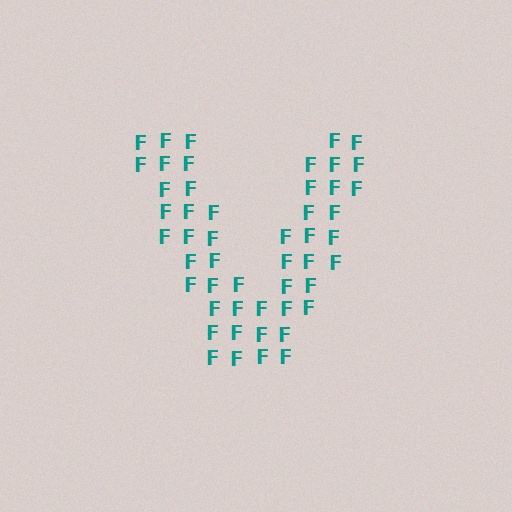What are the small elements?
The small elements are letter F's.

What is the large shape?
The large shape is the letter V.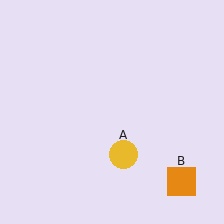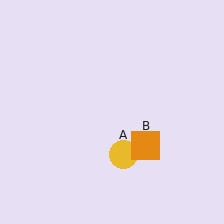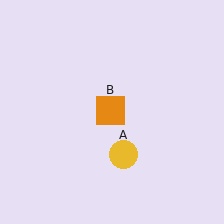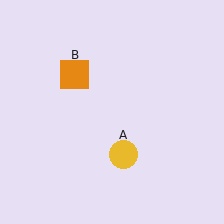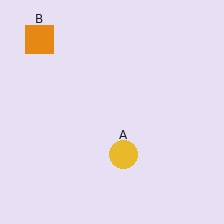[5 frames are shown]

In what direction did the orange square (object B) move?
The orange square (object B) moved up and to the left.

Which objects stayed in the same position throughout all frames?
Yellow circle (object A) remained stationary.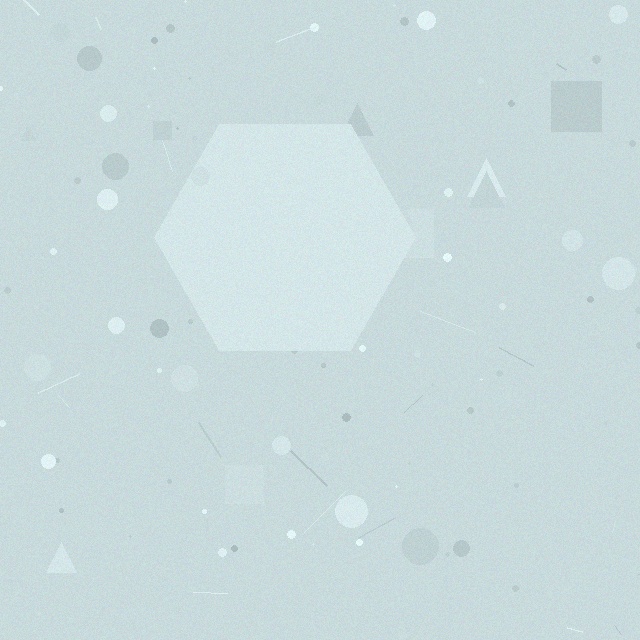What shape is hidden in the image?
A hexagon is hidden in the image.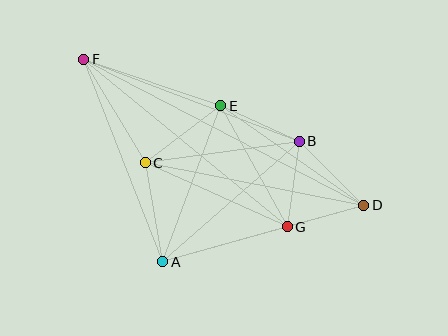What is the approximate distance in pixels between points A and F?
The distance between A and F is approximately 217 pixels.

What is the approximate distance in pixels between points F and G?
The distance between F and G is approximately 263 pixels.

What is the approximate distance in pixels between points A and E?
The distance between A and E is approximately 166 pixels.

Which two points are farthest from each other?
Points D and F are farthest from each other.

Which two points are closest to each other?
Points D and G are closest to each other.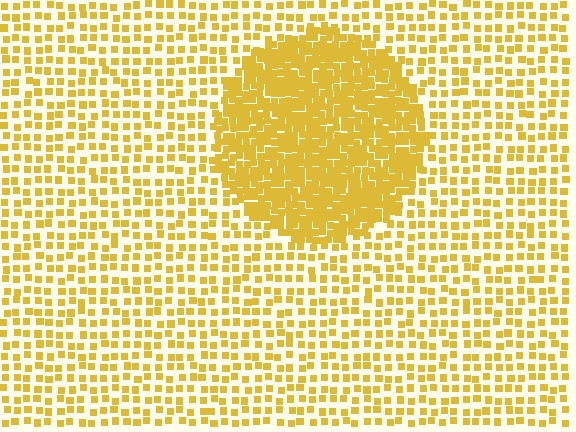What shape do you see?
I see a circle.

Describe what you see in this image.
The image contains small yellow elements arranged at two different densities. A circle-shaped region is visible where the elements are more densely packed than the surrounding area.